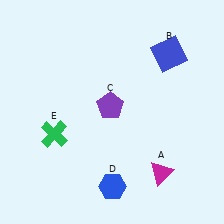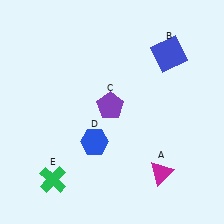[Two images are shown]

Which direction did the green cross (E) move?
The green cross (E) moved down.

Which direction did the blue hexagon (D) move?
The blue hexagon (D) moved up.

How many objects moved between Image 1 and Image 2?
2 objects moved between the two images.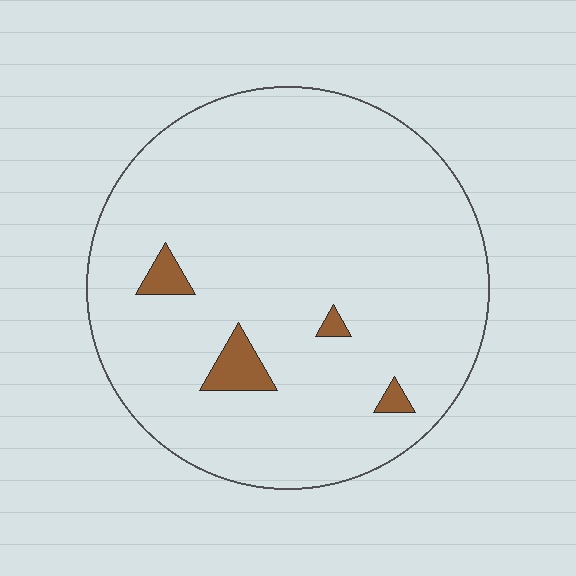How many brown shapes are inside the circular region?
4.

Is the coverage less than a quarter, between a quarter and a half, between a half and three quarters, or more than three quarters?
Less than a quarter.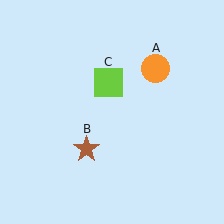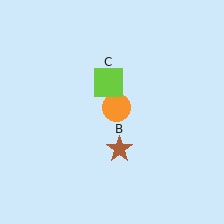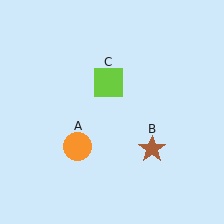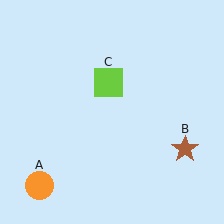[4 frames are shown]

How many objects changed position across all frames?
2 objects changed position: orange circle (object A), brown star (object B).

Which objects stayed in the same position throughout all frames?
Lime square (object C) remained stationary.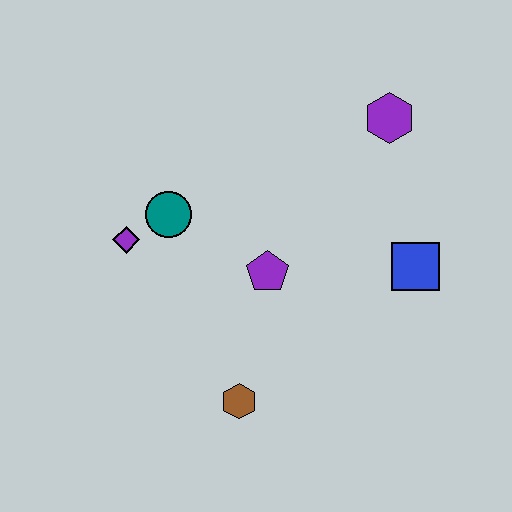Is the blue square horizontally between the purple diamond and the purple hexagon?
No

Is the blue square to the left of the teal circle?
No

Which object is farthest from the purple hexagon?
The brown hexagon is farthest from the purple hexagon.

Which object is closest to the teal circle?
The purple diamond is closest to the teal circle.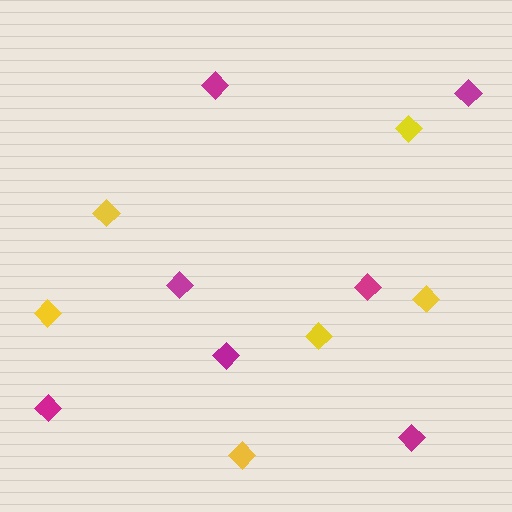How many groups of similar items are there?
There are 2 groups: one group of magenta diamonds (7) and one group of yellow diamonds (6).